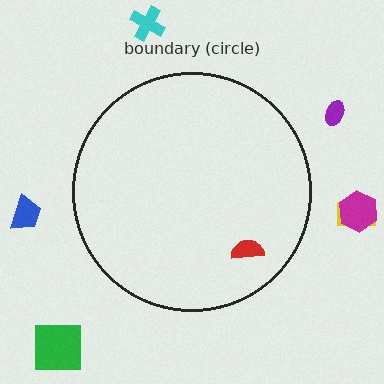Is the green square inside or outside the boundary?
Outside.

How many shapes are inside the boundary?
1 inside, 6 outside.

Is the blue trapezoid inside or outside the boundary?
Outside.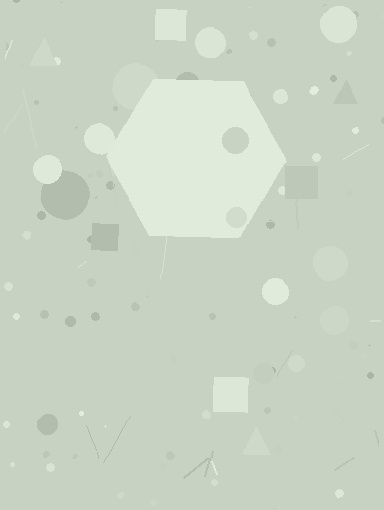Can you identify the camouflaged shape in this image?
The camouflaged shape is a hexagon.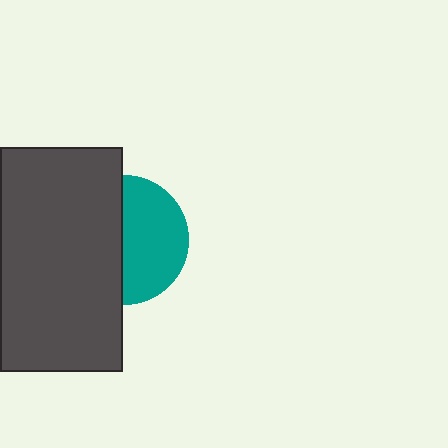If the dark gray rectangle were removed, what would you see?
You would see the complete teal circle.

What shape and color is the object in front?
The object in front is a dark gray rectangle.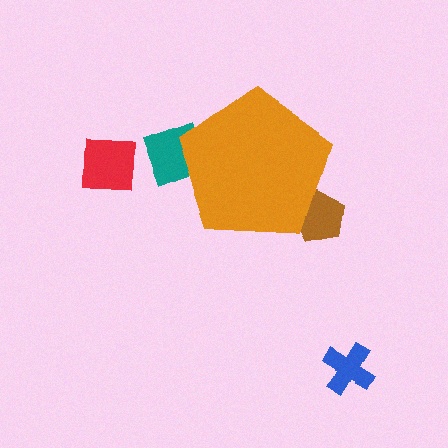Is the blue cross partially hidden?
No, the blue cross is fully visible.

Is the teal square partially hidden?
Yes, the teal square is partially hidden behind the orange pentagon.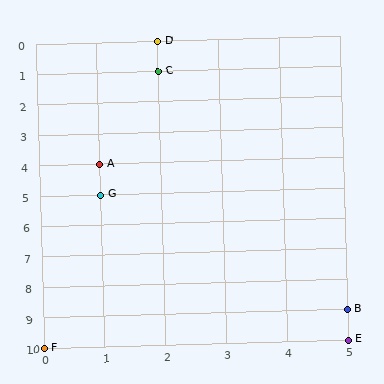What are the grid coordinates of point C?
Point C is at grid coordinates (2, 1).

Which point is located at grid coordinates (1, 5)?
Point G is at (1, 5).